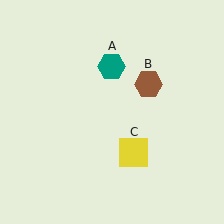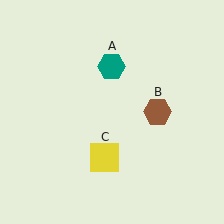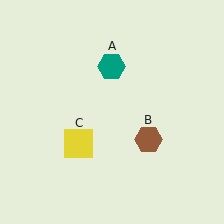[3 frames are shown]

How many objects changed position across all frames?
2 objects changed position: brown hexagon (object B), yellow square (object C).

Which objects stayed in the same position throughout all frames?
Teal hexagon (object A) remained stationary.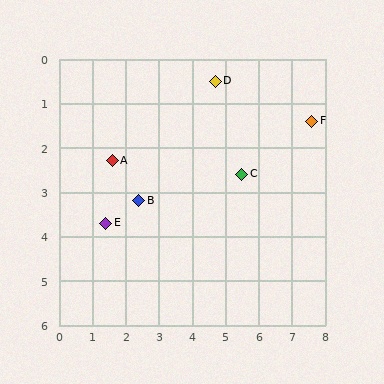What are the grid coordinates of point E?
Point E is at approximately (1.4, 3.7).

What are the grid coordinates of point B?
Point B is at approximately (2.4, 3.2).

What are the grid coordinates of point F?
Point F is at approximately (7.6, 1.4).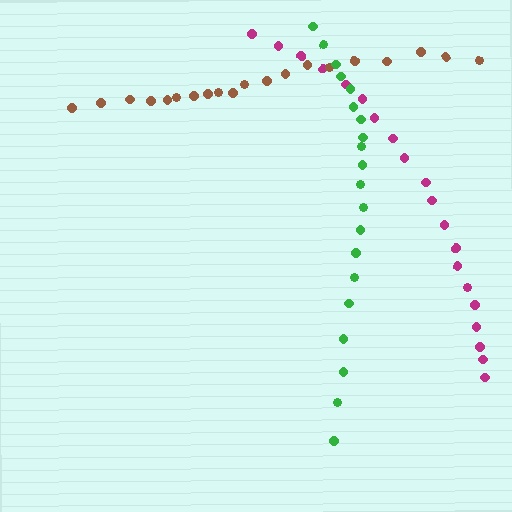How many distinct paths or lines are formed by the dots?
There are 3 distinct paths.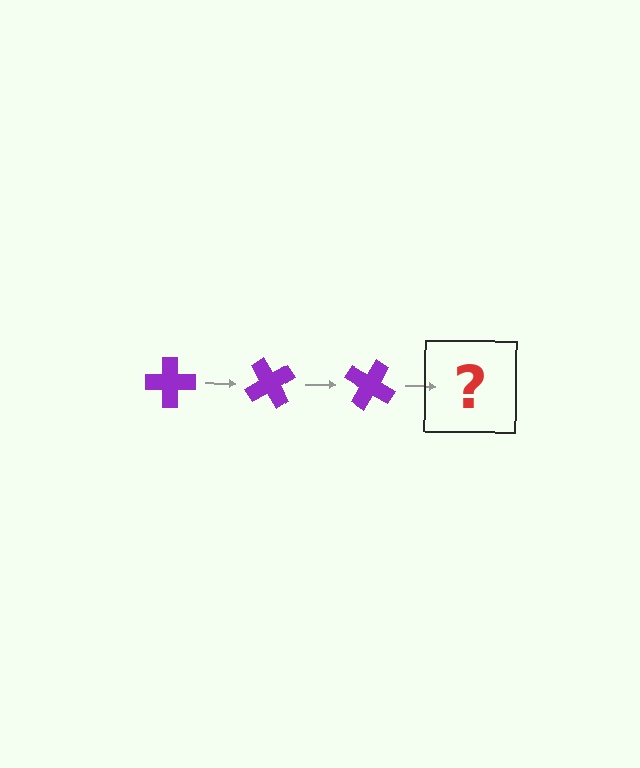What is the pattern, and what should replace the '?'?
The pattern is that the cross rotates 60 degrees each step. The '?' should be a purple cross rotated 180 degrees.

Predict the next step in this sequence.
The next step is a purple cross rotated 180 degrees.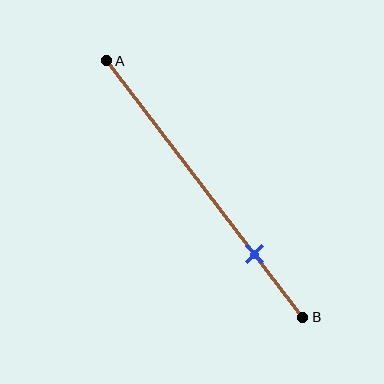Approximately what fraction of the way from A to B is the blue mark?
The blue mark is approximately 75% of the way from A to B.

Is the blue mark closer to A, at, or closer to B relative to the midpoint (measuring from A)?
The blue mark is closer to point B than the midpoint of segment AB.